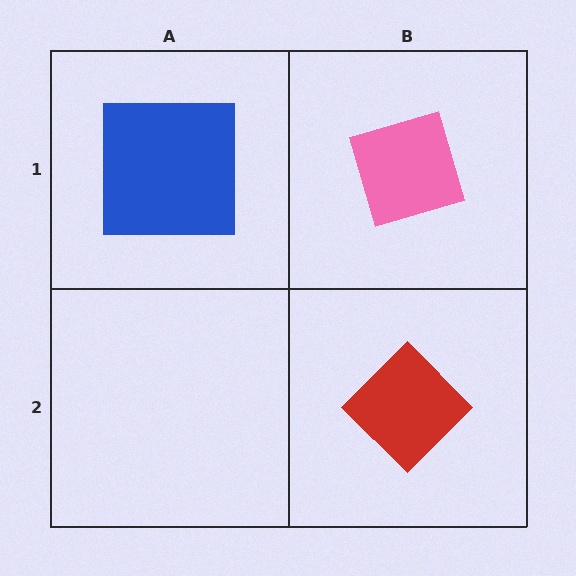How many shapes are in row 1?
2 shapes.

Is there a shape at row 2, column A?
No, that cell is empty.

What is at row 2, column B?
A red diamond.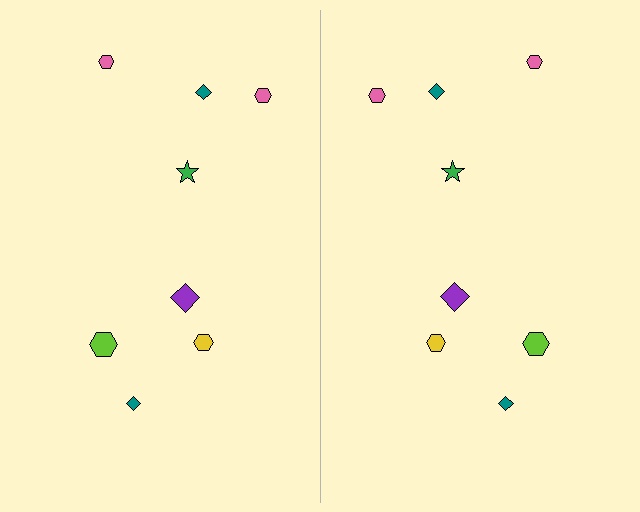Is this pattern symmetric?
Yes, this pattern has bilateral (reflection) symmetry.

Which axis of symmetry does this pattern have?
The pattern has a vertical axis of symmetry running through the center of the image.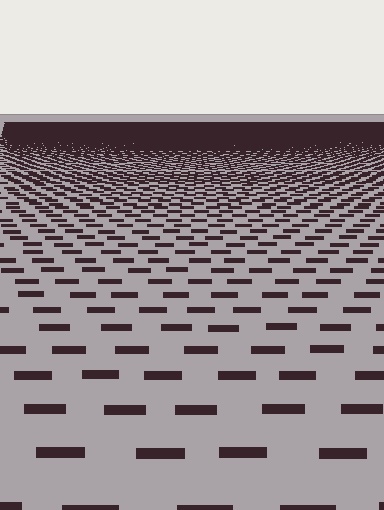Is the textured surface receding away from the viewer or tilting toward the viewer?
The surface is receding away from the viewer. Texture elements get smaller and denser toward the top.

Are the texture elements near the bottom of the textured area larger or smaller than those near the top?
Larger. Near the bottom, elements are closer to the viewer and appear at a bigger on-screen size.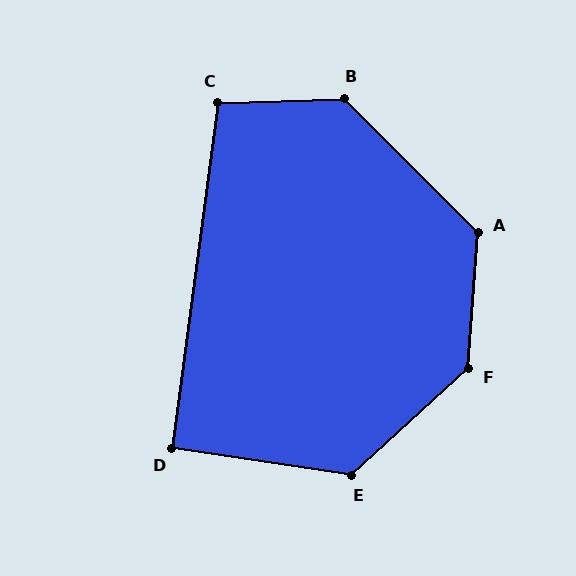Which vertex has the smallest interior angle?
D, at approximately 91 degrees.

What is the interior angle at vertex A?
Approximately 131 degrees (obtuse).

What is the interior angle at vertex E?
Approximately 129 degrees (obtuse).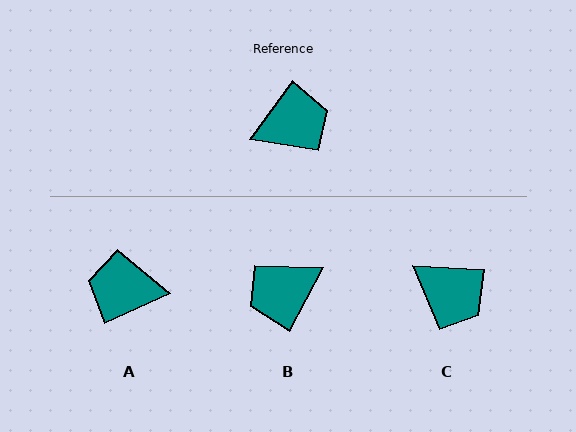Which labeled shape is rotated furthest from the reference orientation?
B, about 173 degrees away.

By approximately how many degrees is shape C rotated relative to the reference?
Approximately 57 degrees clockwise.